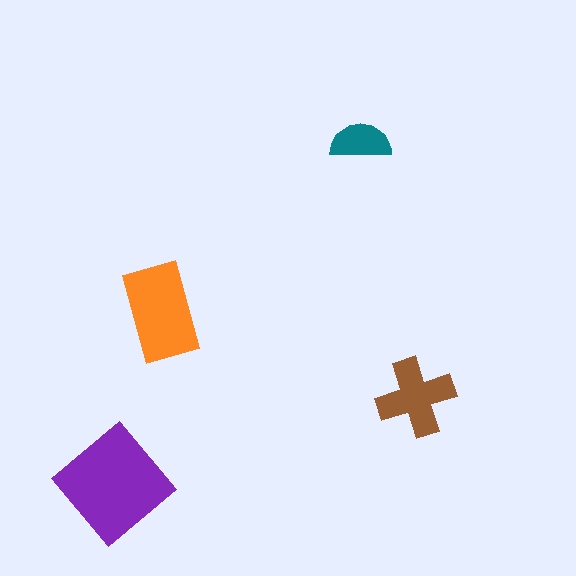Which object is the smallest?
The teal semicircle.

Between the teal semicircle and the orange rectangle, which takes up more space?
The orange rectangle.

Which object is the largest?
The purple diamond.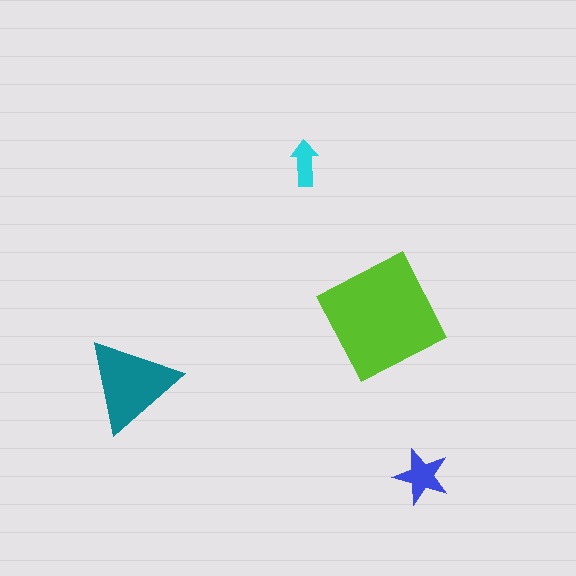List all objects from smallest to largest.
The cyan arrow, the blue star, the teal triangle, the lime square.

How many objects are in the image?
There are 4 objects in the image.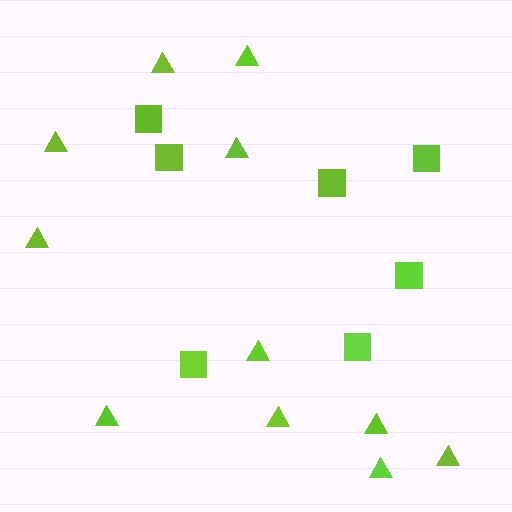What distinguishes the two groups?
There are 2 groups: one group of squares (7) and one group of triangles (11).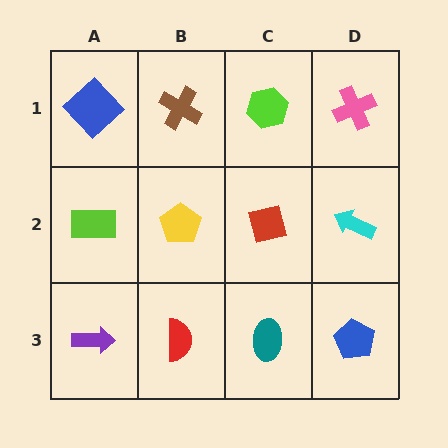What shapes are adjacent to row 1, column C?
A red square (row 2, column C), a brown cross (row 1, column B), a pink cross (row 1, column D).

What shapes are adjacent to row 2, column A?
A blue diamond (row 1, column A), a purple arrow (row 3, column A), a yellow pentagon (row 2, column B).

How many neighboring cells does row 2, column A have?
3.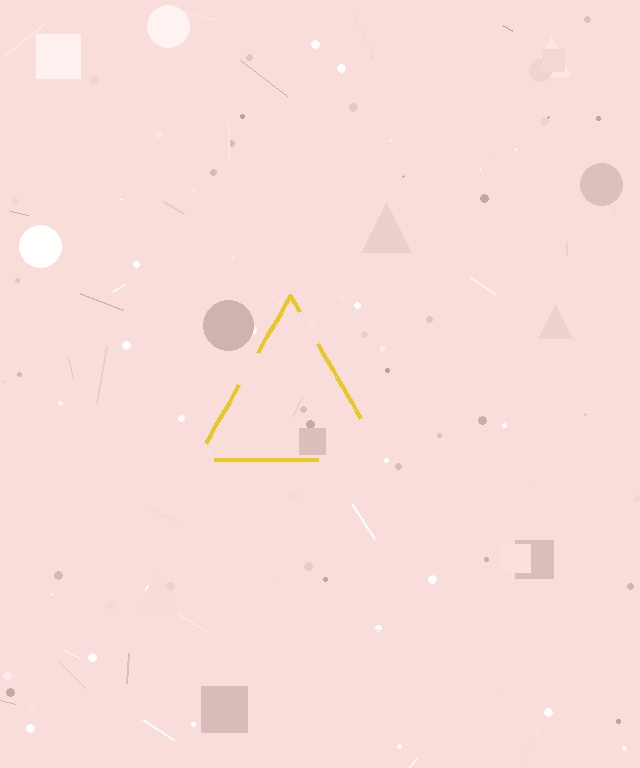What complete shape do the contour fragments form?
The contour fragments form a triangle.